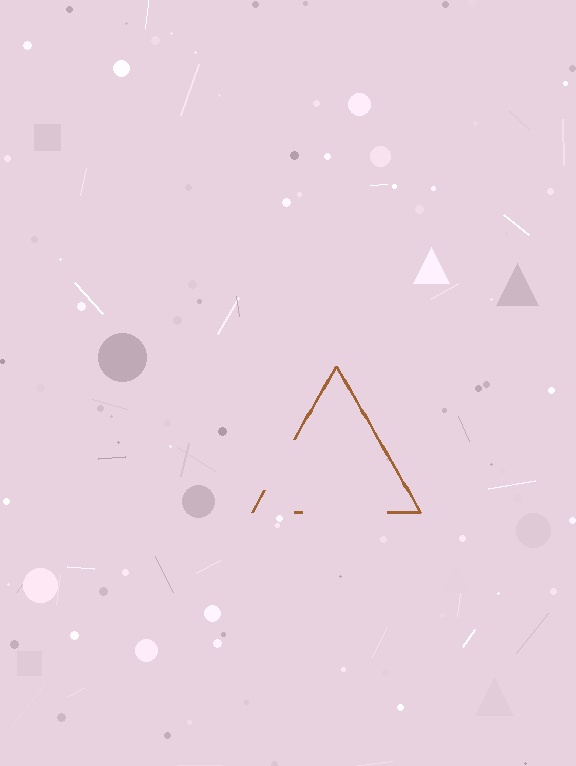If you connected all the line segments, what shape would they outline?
They would outline a triangle.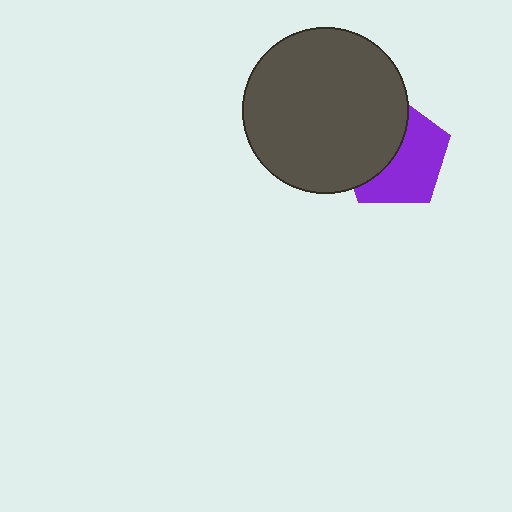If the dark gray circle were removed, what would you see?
You would see the complete purple pentagon.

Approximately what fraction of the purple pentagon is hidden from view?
Roughly 46% of the purple pentagon is hidden behind the dark gray circle.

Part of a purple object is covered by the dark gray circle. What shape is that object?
It is a pentagon.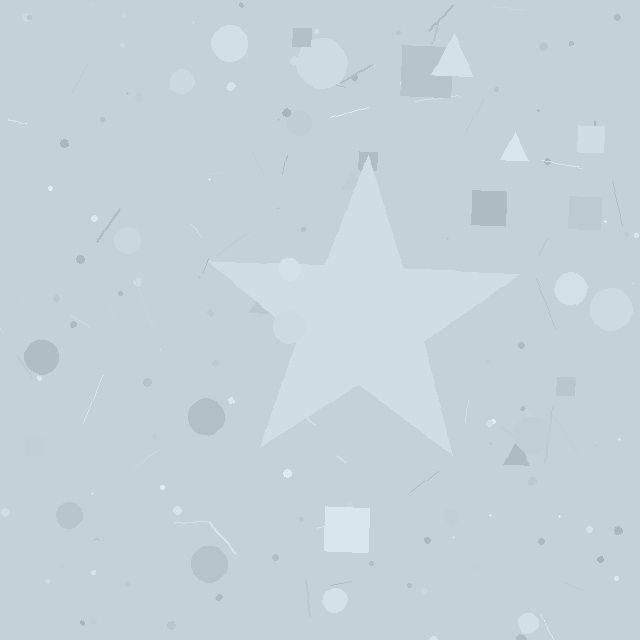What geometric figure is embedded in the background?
A star is embedded in the background.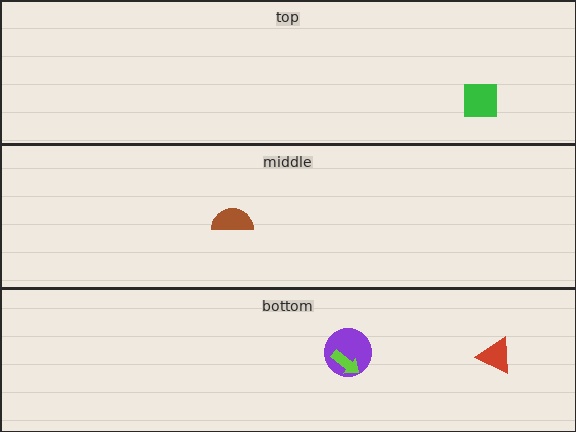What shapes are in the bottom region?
The red triangle, the purple circle, the lime arrow.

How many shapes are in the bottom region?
3.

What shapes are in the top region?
The green square.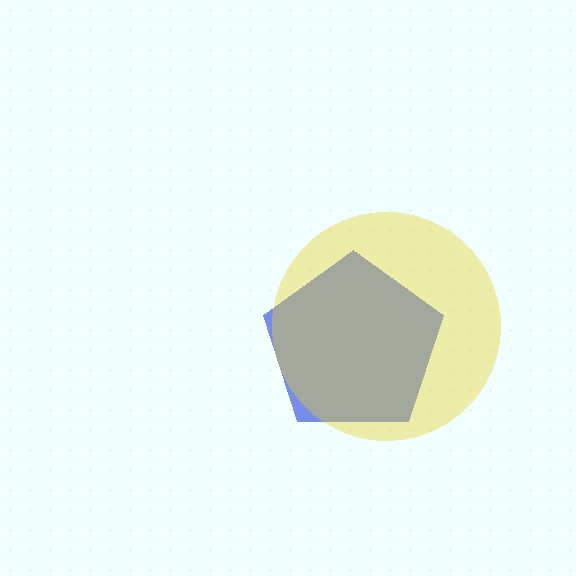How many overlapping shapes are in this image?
There are 2 overlapping shapes in the image.